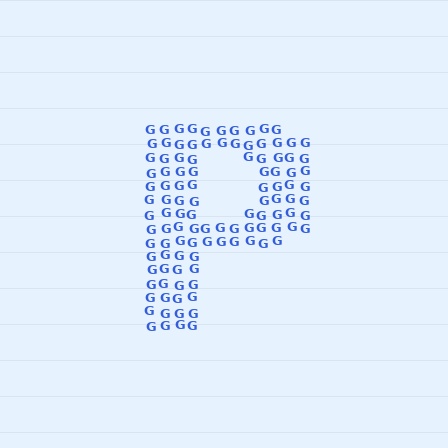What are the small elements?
The small elements are letter G's.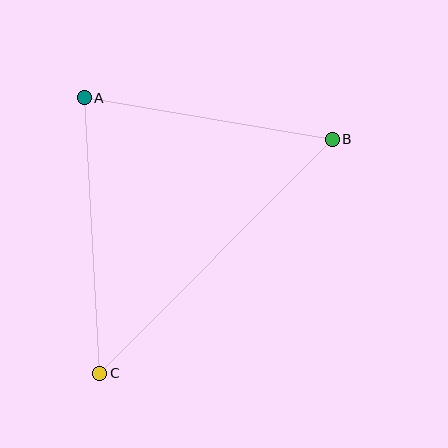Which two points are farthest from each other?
Points B and C are farthest from each other.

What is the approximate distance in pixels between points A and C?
The distance between A and C is approximately 276 pixels.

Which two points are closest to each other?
Points A and B are closest to each other.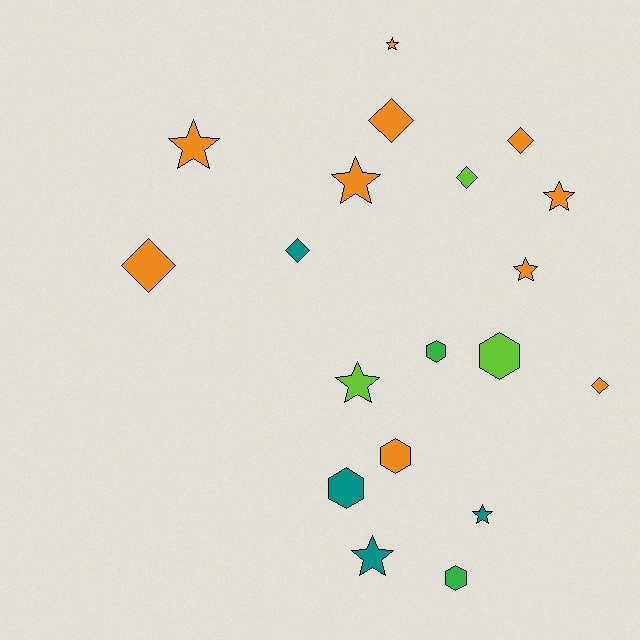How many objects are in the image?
There are 19 objects.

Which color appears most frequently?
Orange, with 10 objects.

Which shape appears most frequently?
Star, with 8 objects.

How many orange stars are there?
There are 5 orange stars.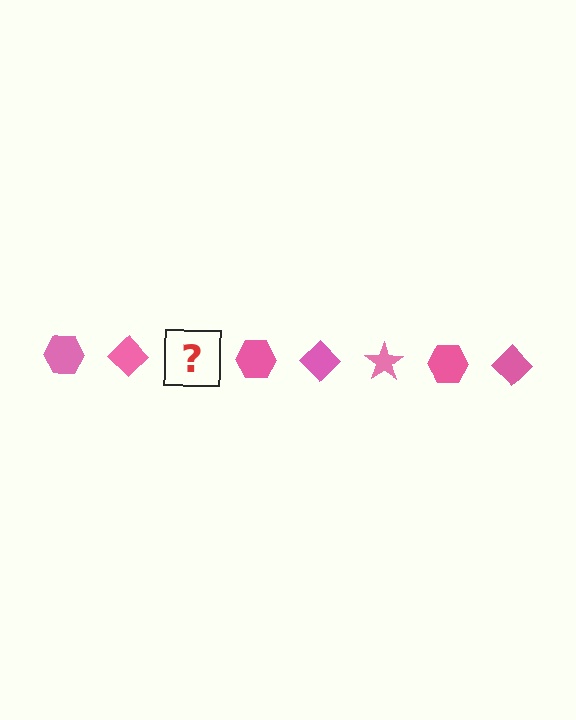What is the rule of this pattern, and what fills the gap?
The rule is that the pattern cycles through hexagon, diamond, star shapes in pink. The gap should be filled with a pink star.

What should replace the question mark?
The question mark should be replaced with a pink star.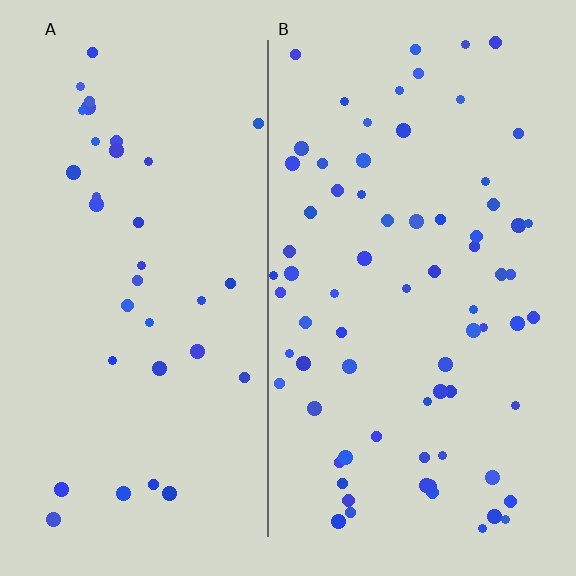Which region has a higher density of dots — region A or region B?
B (the right).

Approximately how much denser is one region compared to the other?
Approximately 2.1× — region B over region A.